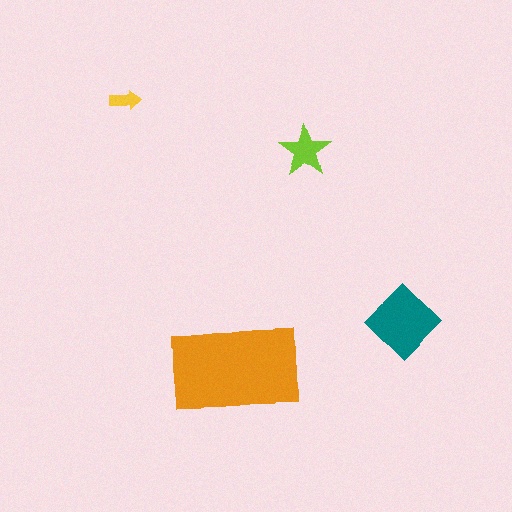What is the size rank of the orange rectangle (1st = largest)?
1st.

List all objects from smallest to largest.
The yellow arrow, the lime star, the teal diamond, the orange rectangle.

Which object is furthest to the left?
The yellow arrow is leftmost.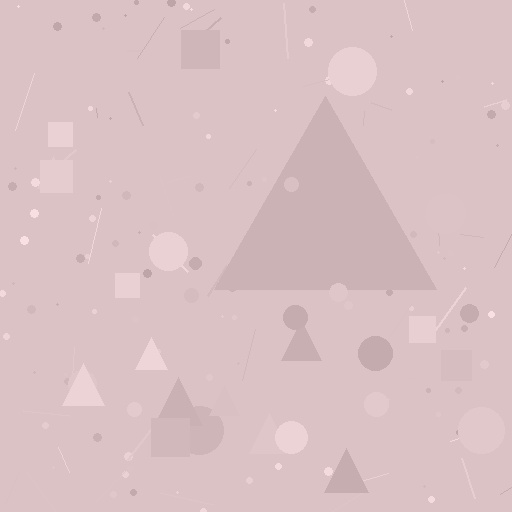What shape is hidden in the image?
A triangle is hidden in the image.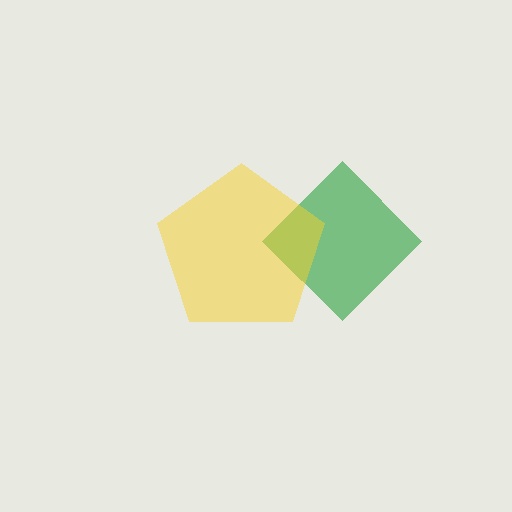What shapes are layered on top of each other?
The layered shapes are: a green diamond, a yellow pentagon.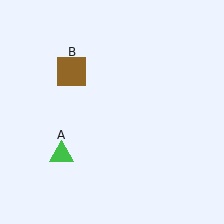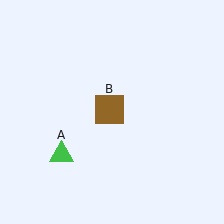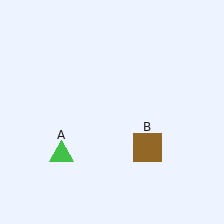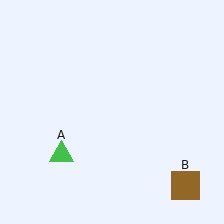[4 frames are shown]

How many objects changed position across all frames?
1 object changed position: brown square (object B).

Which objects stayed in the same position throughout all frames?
Green triangle (object A) remained stationary.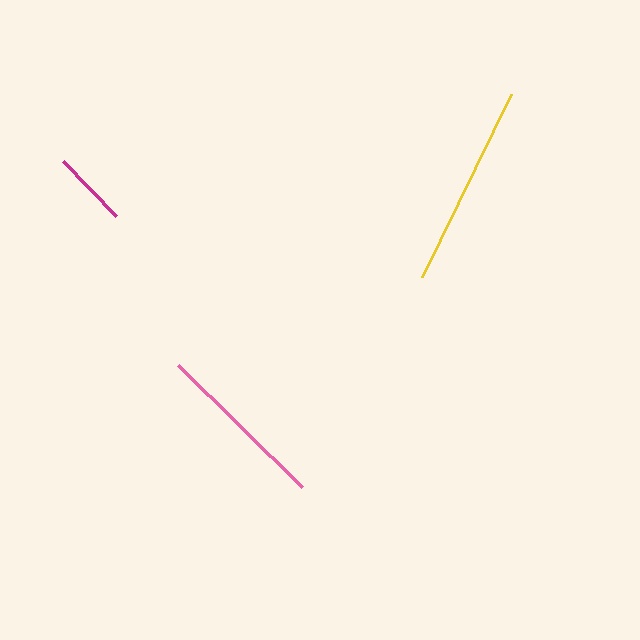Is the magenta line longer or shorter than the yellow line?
The yellow line is longer than the magenta line.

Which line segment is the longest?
The yellow line is the longest at approximately 203 pixels.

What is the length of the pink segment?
The pink segment is approximately 174 pixels long.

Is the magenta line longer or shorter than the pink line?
The pink line is longer than the magenta line.